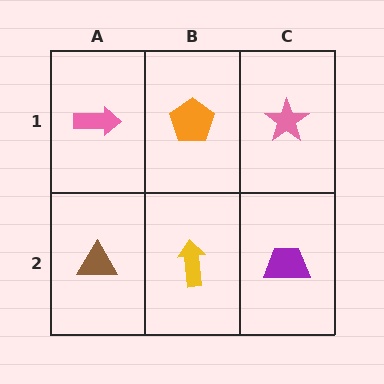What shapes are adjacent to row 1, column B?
A yellow arrow (row 2, column B), a pink arrow (row 1, column A), a pink star (row 1, column C).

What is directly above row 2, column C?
A pink star.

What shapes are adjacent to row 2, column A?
A pink arrow (row 1, column A), a yellow arrow (row 2, column B).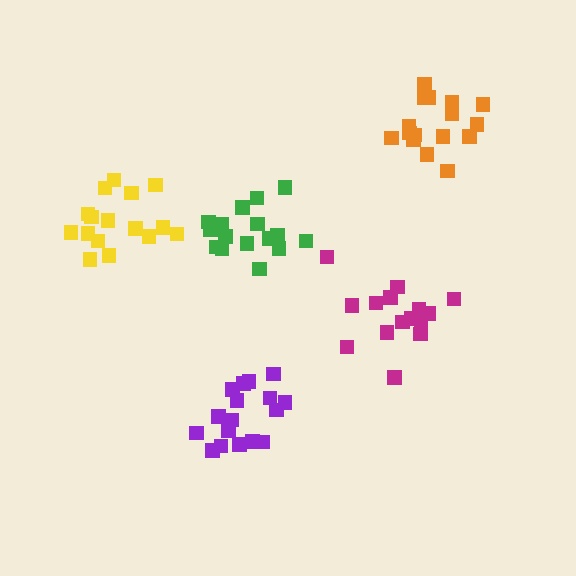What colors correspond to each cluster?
The clusters are colored: green, purple, magenta, orange, yellow.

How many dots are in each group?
Group 1: 17 dots, Group 2: 17 dots, Group 3: 15 dots, Group 4: 16 dots, Group 5: 16 dots (81 total).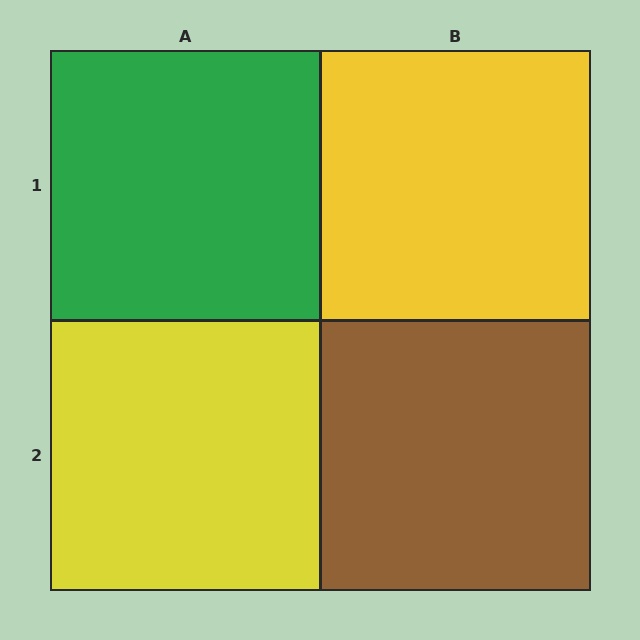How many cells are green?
1 cell is green.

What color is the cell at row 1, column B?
Yellow.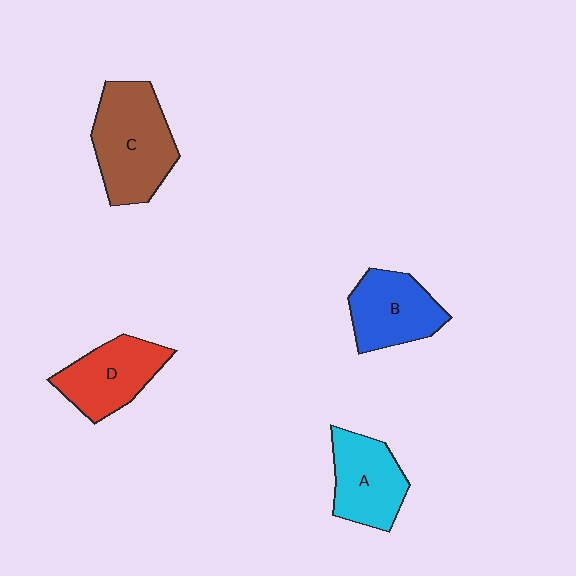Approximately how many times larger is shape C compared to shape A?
Approximately 1.4 times.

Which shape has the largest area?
Shape C (brown).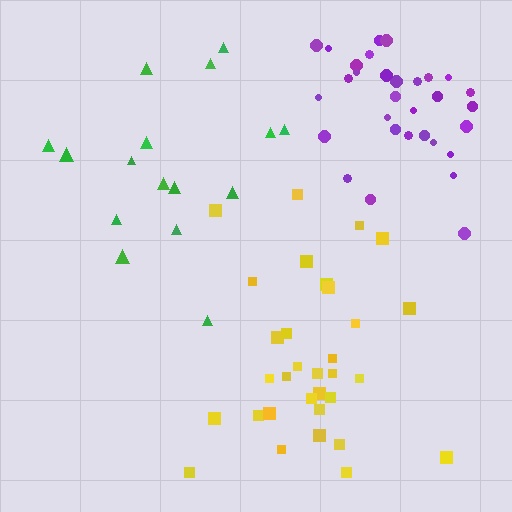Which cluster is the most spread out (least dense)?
Green.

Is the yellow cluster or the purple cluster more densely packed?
Purple.